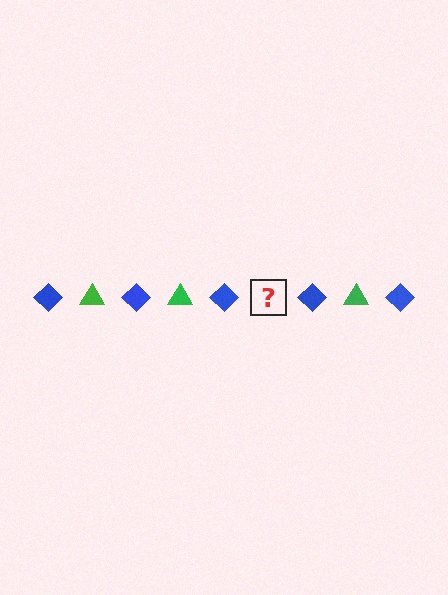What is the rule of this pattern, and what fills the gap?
The rule is that the pattern alternates between blue diamond and green triangle. The gap should be filled with a green triangle.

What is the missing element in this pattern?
The missing element is a green triangle.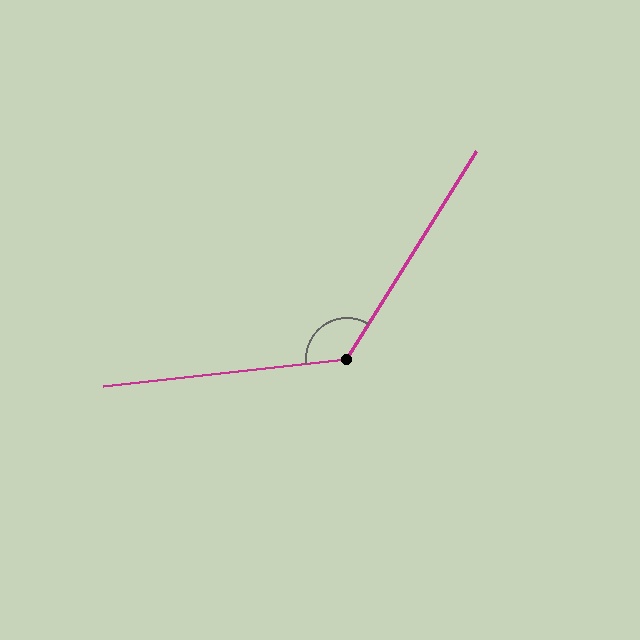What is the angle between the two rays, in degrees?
Approximately 128 degrees.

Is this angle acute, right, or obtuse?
It is obtuse.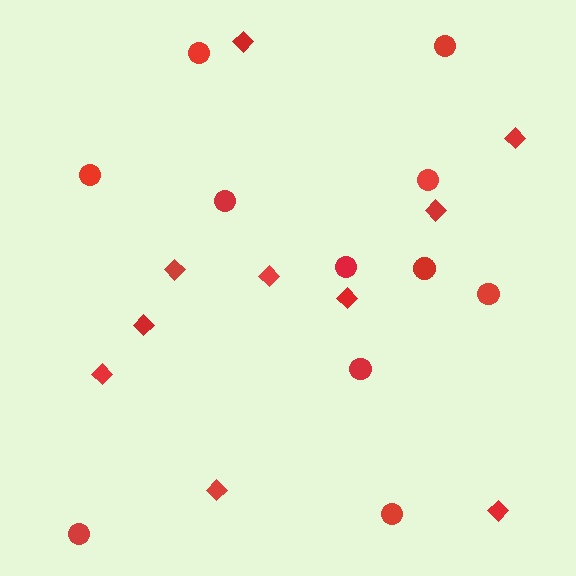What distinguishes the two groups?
There are 2 groups: one group of circles (11) and one group of diamonds (10).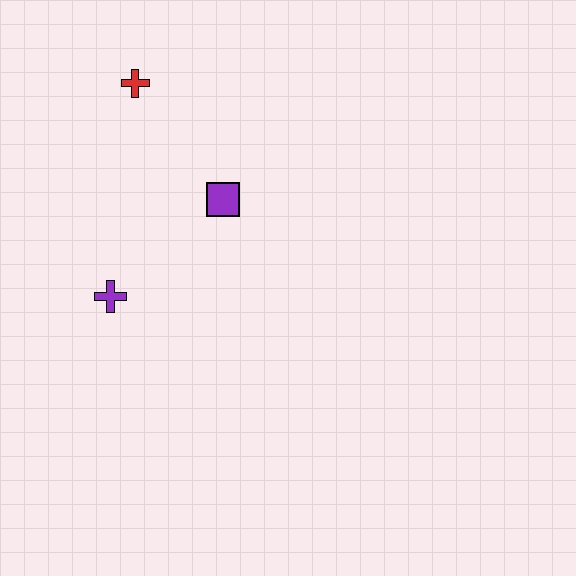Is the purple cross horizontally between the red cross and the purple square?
No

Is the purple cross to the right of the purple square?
No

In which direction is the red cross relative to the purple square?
The red cross is above the purple square.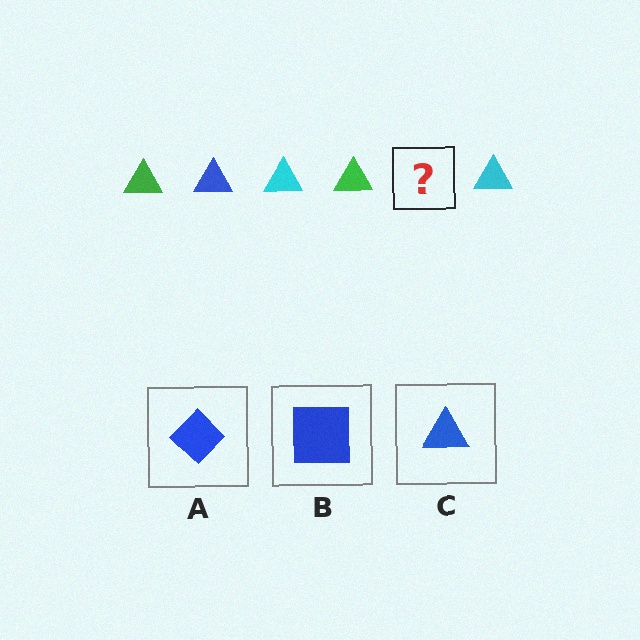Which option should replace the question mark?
Option C.